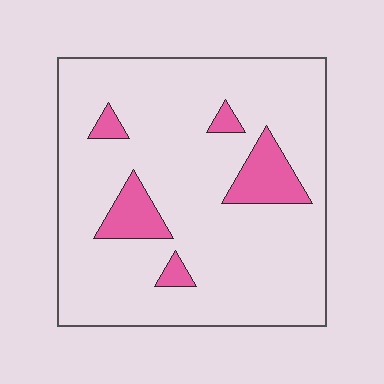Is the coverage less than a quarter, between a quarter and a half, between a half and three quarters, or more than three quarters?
Less than a quarter.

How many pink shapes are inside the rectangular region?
5.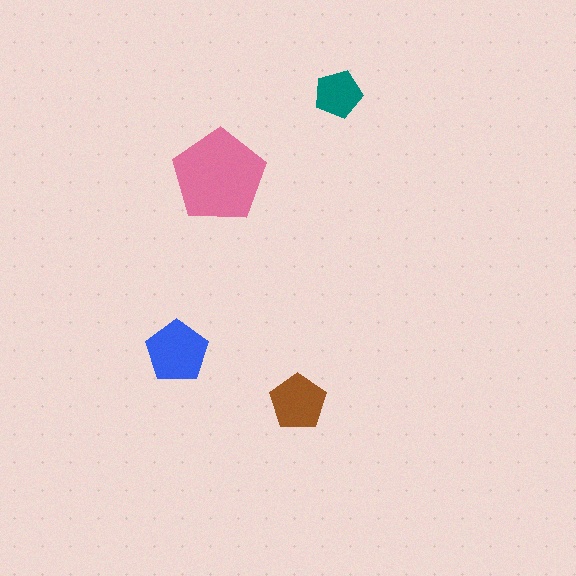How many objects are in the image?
There are 4 objects in the image.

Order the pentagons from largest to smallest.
the pink one, the blue one, the brown one, the teal one.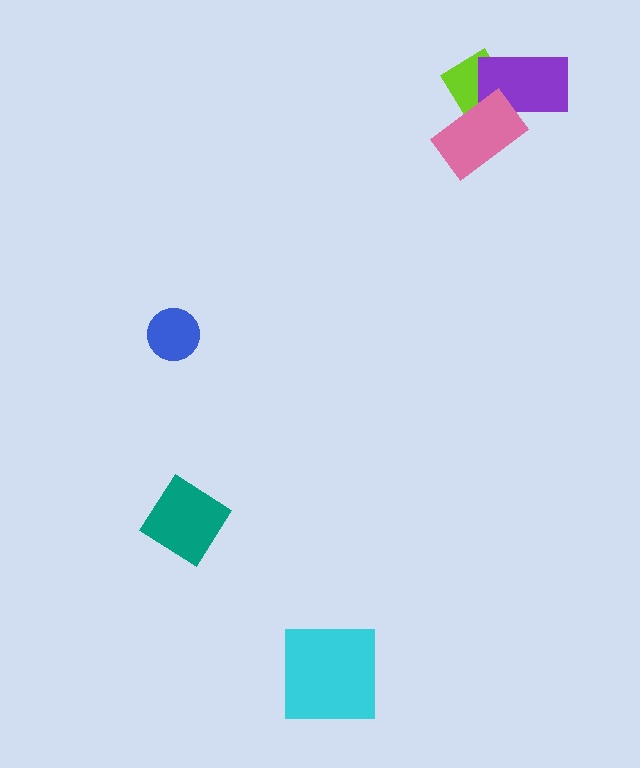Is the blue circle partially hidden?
No, no other shape covers it.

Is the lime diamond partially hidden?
Yes, it is partially covered by another shape.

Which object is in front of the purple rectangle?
The pink rectangle is in front of the purple rectangle.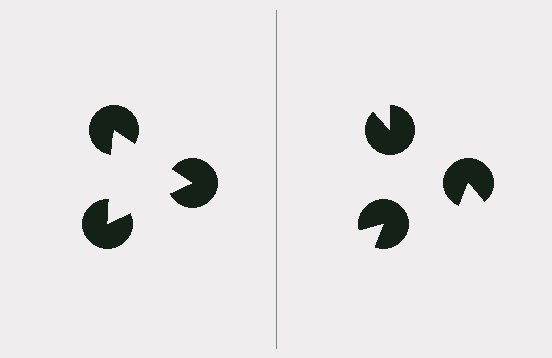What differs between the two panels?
The pac-man discs are positioned identically on both sides; only the wedge orientations differ. On the left they align to a triangle; on the right they are misaligned.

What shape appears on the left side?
An illusory triangle.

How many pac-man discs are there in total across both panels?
6 — 3 on each side.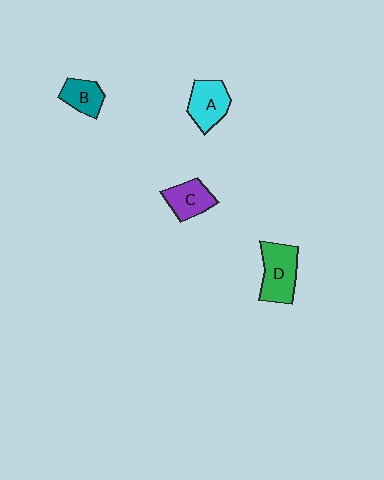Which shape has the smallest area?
Shape B (teal).